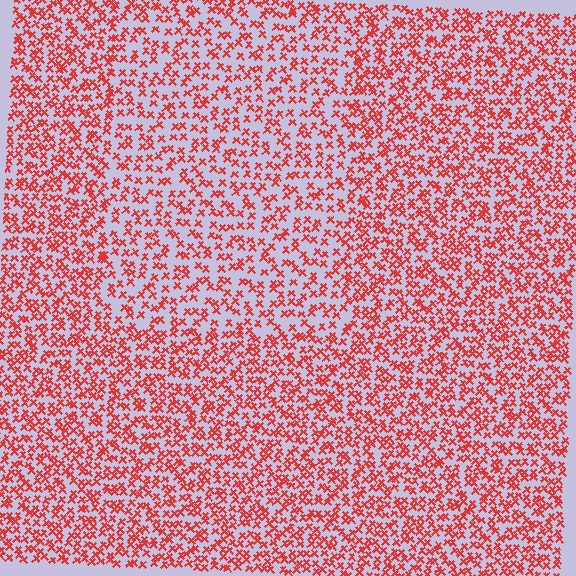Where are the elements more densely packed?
The elements are more densely packed outside the rectangle boundary.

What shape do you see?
I see a rectangle.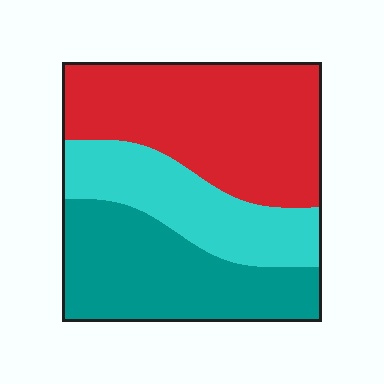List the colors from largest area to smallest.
From largest to smallest: red, teal, cyan.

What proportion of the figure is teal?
Teal takes up about one third (1/3) of the figure.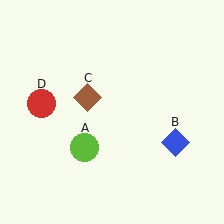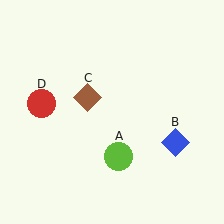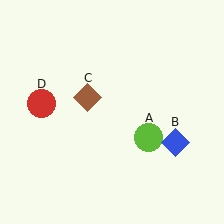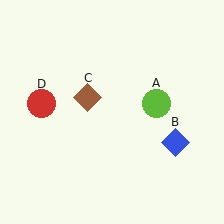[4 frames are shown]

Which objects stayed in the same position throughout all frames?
Blue diamond (object B) and brown diamond (object C) and red circle (object D) remained stationary.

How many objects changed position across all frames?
1 object changed position: lime circle (object A).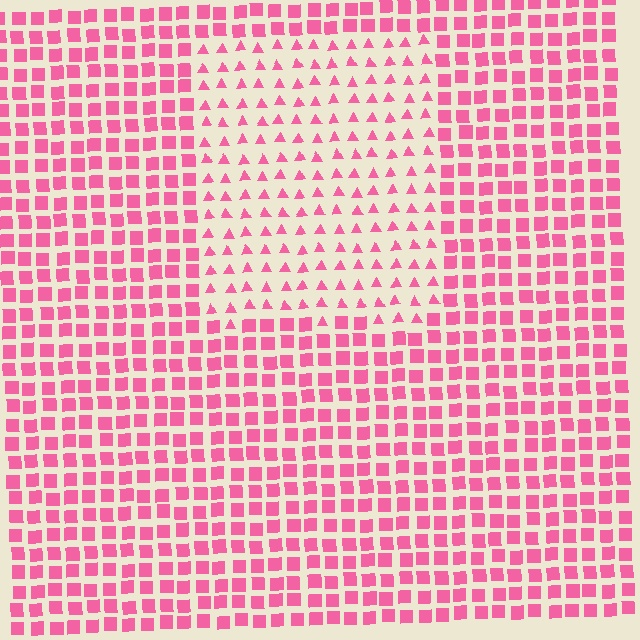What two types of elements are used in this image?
The image uses triangles inside the rectangle region and squares outside it.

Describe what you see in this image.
The image is filled with small pink elements arranged in a uniform grid. A rectangle-shaped region contains triangles, while the surrounding area contains squares. The boundary is defined purely by the change in element shape.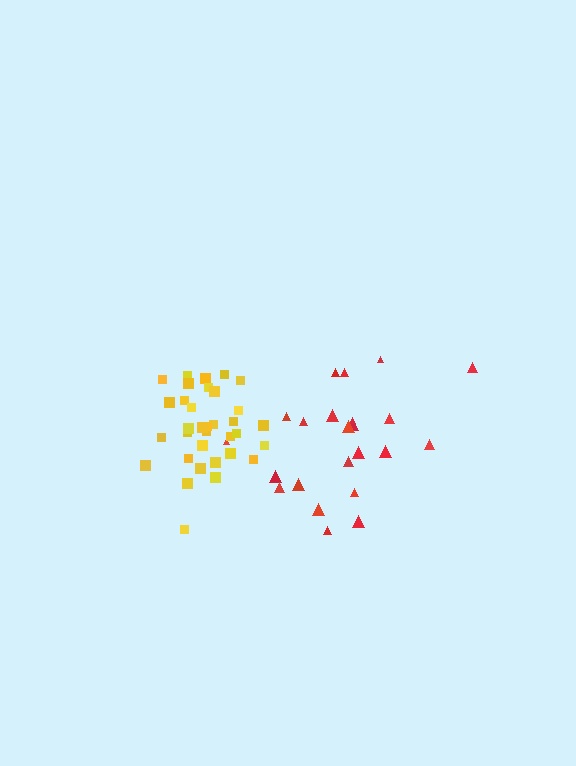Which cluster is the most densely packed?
Yellow.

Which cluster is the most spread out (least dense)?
Red.